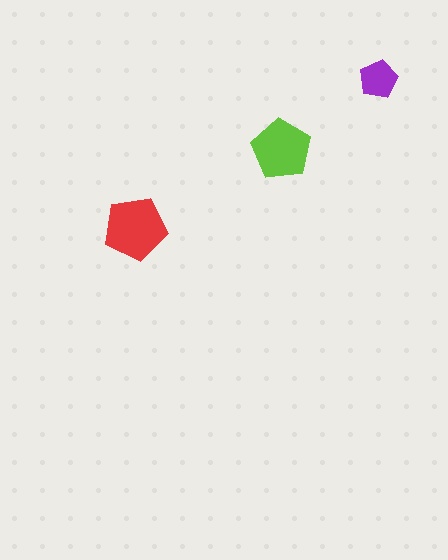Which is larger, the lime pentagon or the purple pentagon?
The lime one.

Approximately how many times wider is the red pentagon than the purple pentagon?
About 1.5 times wider.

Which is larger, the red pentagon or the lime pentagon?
The red one.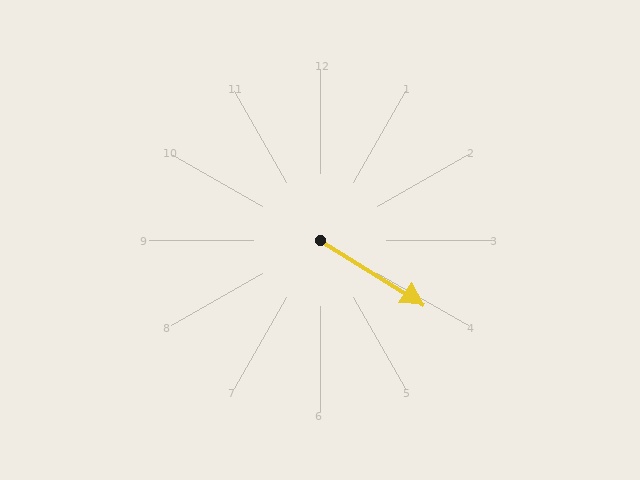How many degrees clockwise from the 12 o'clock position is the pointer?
Approximately 122 degrees.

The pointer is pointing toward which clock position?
Roughly 4 o'clock.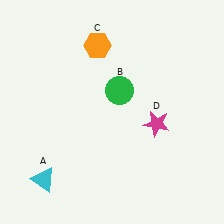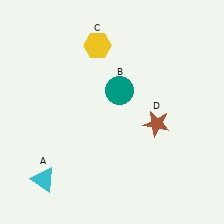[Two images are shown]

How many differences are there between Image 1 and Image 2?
There are 3 differences between the two images.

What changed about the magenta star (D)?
In Image 1, D is magenta. In Image 2, it changed to brown.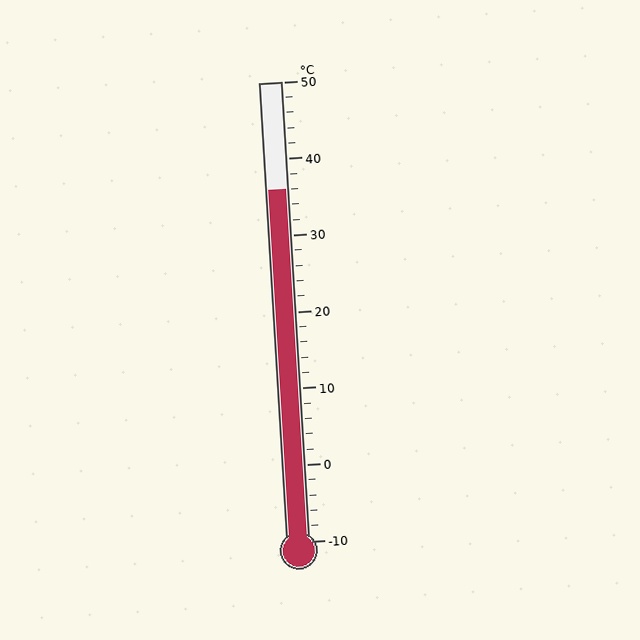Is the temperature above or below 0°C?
The temperature is above 0°C.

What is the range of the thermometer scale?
The thermometer scale ranges from -10°C to 50°C.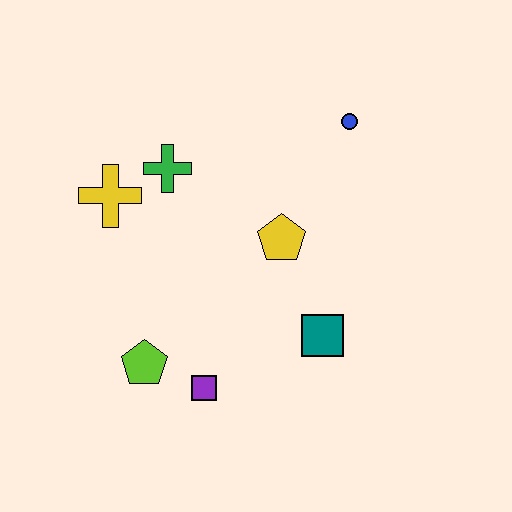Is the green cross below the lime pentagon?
No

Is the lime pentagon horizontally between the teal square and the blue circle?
No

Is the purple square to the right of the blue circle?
No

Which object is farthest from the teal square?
The yellow cross is farthest from the teal square.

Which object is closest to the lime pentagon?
The purple square is closest to the lime pentagon.